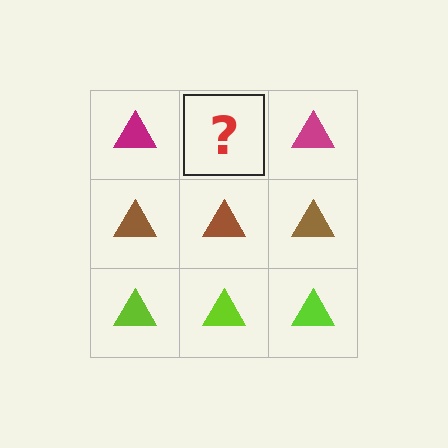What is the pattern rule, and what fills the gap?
The rule is that each row has a consistent color. The gap should be filled with a magenta triangle.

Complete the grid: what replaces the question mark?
The question mark should be replaced with a magenta triangle.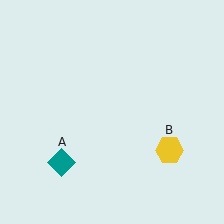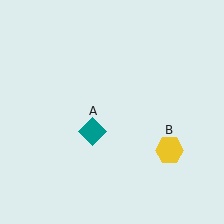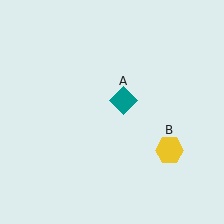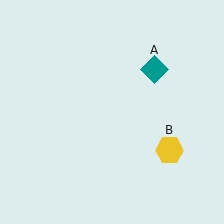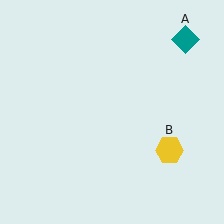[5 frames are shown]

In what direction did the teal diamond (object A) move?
The teal diamond (object A) moved up and to the right.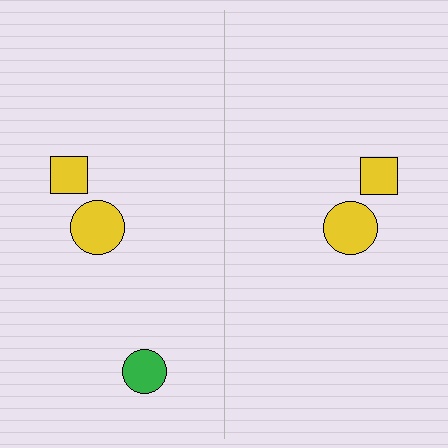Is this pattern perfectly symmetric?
No, the pattern is not perfectly symmetric. A green circle is missing from the right side.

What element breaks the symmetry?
A green circle is missing from the right side.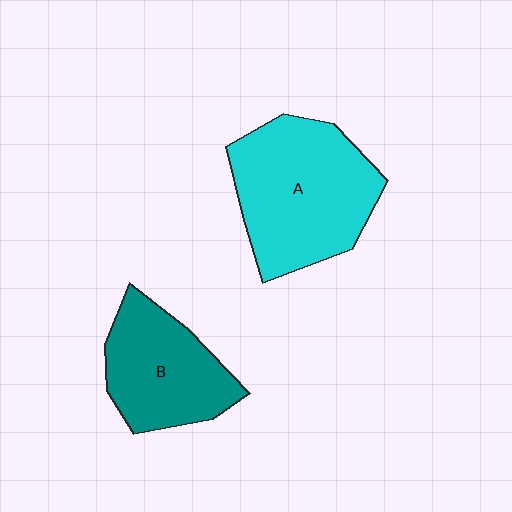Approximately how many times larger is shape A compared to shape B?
Approximately 1.4 times.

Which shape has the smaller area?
Shape B (teal).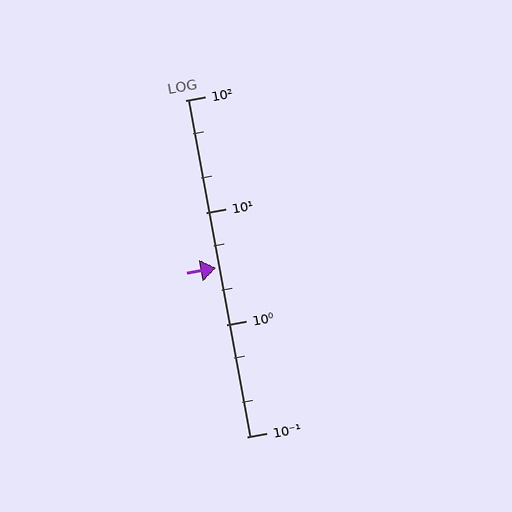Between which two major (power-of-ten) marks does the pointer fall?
The pointer is between 1 and 10.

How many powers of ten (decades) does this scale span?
The scale spans 3 decades, from 0.1 to 100.